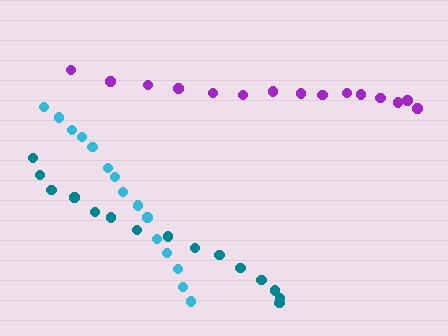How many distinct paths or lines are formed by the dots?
There are 3 distinct paths.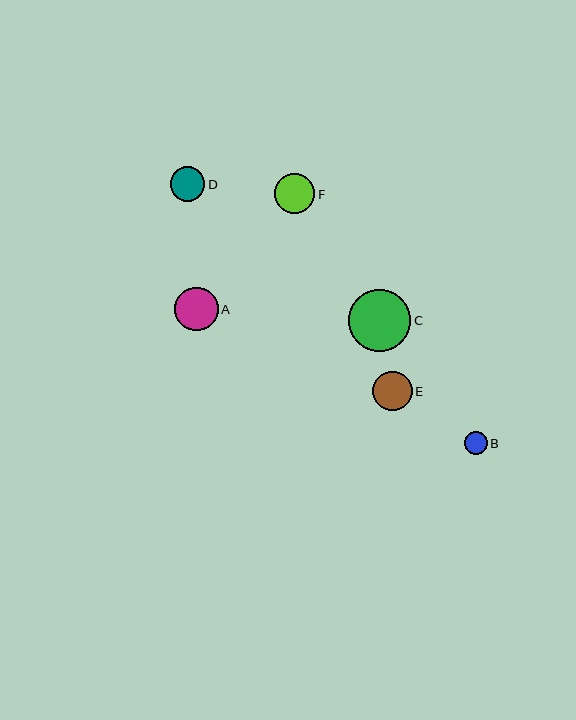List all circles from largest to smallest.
From largest to smallest: C, A, F, E, D, B.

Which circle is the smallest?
Circle B is the smallest with a size of approximately 23 pixels.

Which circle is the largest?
Circle C is the largest with a size of approximately 62 pixels.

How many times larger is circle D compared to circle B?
Circle D is approximately 1.5 times the size of circle B.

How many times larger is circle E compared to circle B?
Circle E is approximately 1.7 times the size of circle B.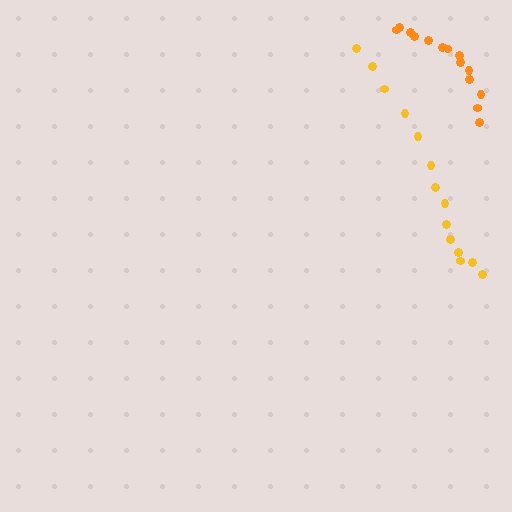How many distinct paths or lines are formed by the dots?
There are 2 distinct paths.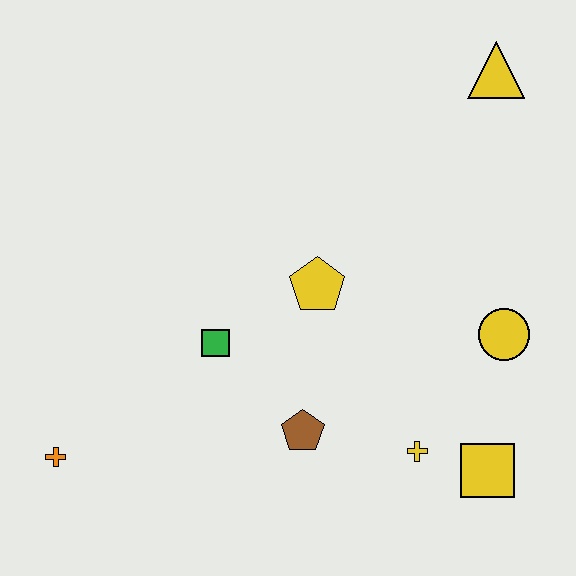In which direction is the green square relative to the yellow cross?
The green square is to the left of the yellow cross.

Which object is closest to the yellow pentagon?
The green square is closest to the yellow pentagon.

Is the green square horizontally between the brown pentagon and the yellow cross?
No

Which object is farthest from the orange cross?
The yellow triangle is farthest from the orange cross.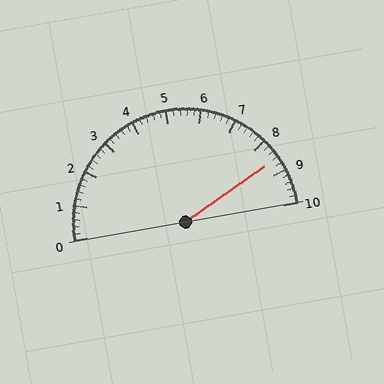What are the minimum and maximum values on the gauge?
The gauge ranges from 0 to 10.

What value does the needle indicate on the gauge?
The needle indicates approximately 8.6.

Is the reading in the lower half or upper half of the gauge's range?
The reading is in the upper half of the range (0 to 10).